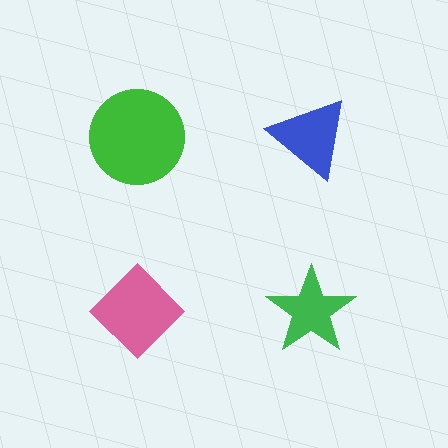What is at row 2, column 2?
A green star.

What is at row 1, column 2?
A blue triangle.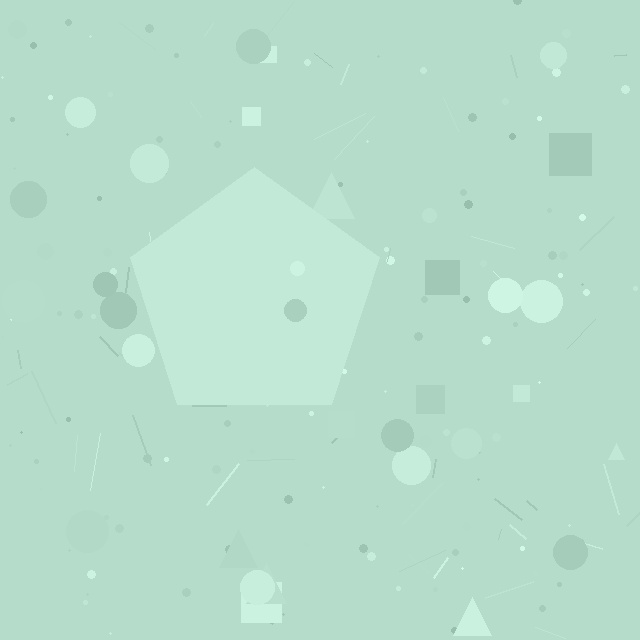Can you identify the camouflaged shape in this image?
The camouflaged shape is a pentagon.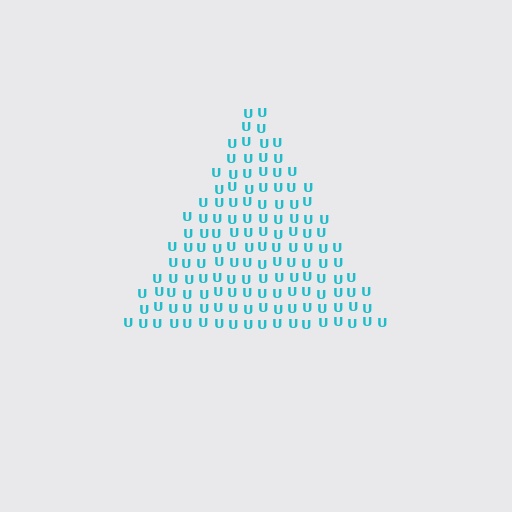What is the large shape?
The large shape is a triangle.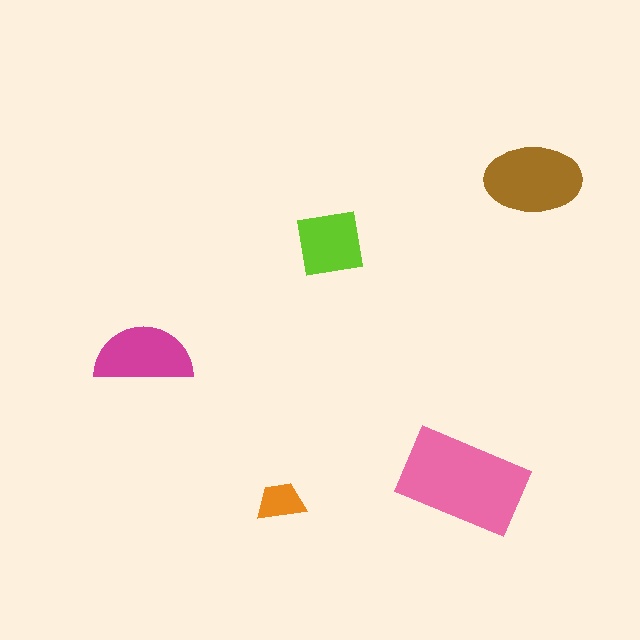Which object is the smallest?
The orange trapezoid.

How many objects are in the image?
There are 5 objects in the image.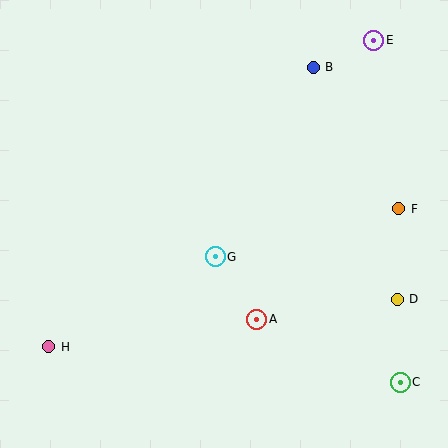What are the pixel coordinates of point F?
Point F is at (399, 209).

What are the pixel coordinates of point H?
Point H is at (49, 347).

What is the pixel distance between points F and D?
The distance between F and D is 91 pixels.